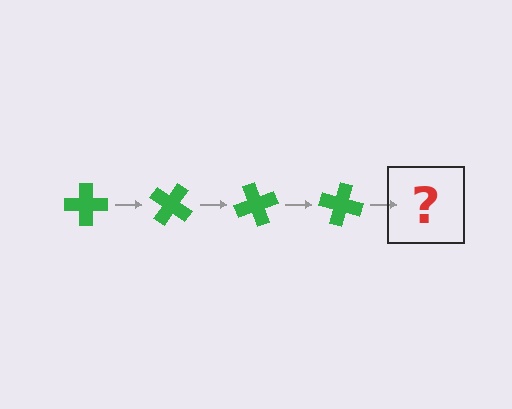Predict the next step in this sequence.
The next step is a green cross rotated 140 degrees.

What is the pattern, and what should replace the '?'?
The pattern is that the cross rotates 35 degrees each step. The '?' should be a green cross rotated 140 degrees.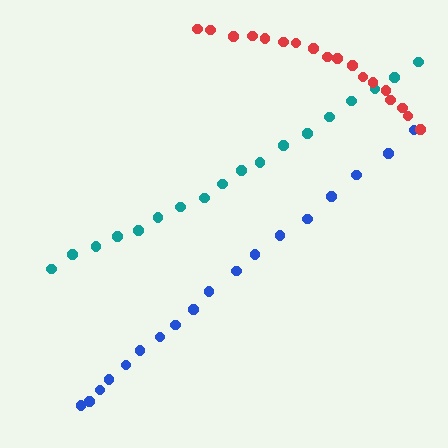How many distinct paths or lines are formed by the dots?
There are 3 distinct paths.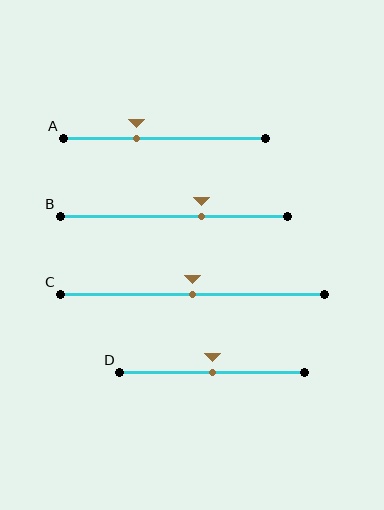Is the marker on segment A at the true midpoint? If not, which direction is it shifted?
No, the marker on segment A is shifted to the left by about 14% of the segment length.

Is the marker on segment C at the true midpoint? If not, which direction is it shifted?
Yes, the marker on segment C is at the true midpoint.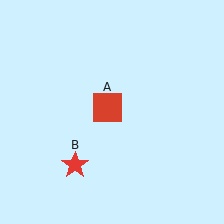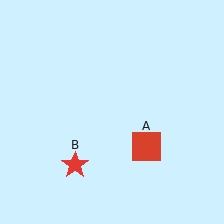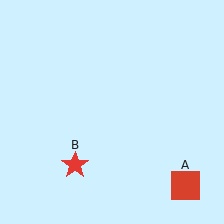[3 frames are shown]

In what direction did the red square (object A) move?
The red square (object A) moved down and to the right.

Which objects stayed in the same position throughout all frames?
Red star (object B) remained stationary.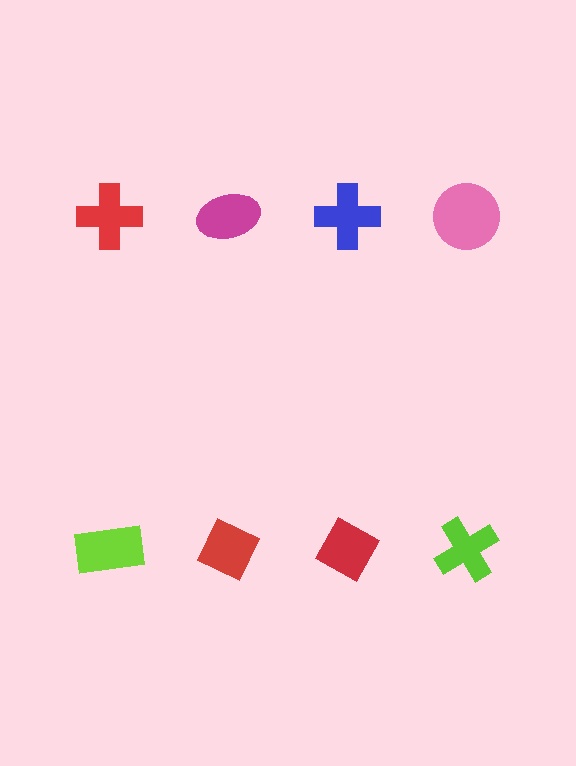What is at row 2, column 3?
A red diamond.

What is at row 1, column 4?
A pink circle.